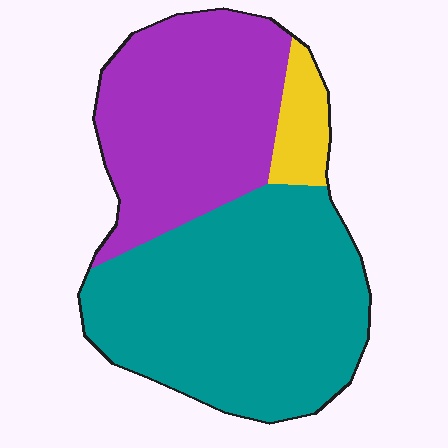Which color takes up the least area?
Yellow, at roughly 5%.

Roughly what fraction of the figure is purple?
Purple takes up about three eighths (3/8) of the figure.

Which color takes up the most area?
Teal, at roughly 55%.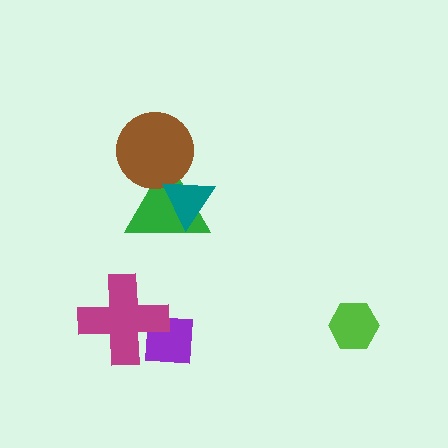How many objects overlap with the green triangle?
2 objects overlap with the green triangle.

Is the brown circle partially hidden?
Yes, it is partially covered by another shape.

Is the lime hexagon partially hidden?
No, no other shape covers it.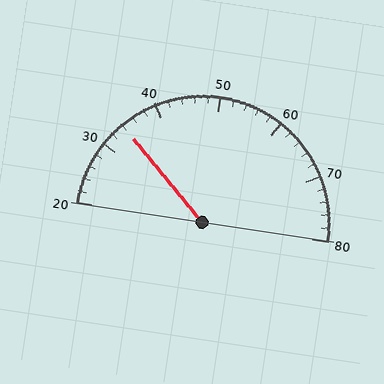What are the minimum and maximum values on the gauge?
The gauge ranges from 20 to 80.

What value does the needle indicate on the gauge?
The needle indicates approximately 34.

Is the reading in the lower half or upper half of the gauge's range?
The reading is in the lower half of the range (20 to 80).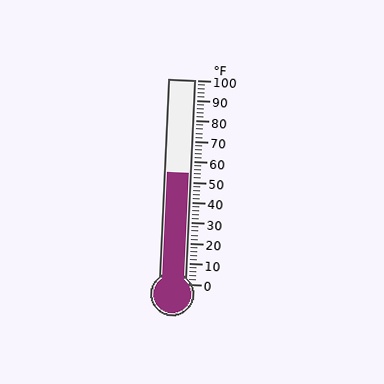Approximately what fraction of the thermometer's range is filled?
The thermometer is filled to approximately 55% of its range.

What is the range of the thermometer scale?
The thermometer scale ranges from 0°F to 100°F.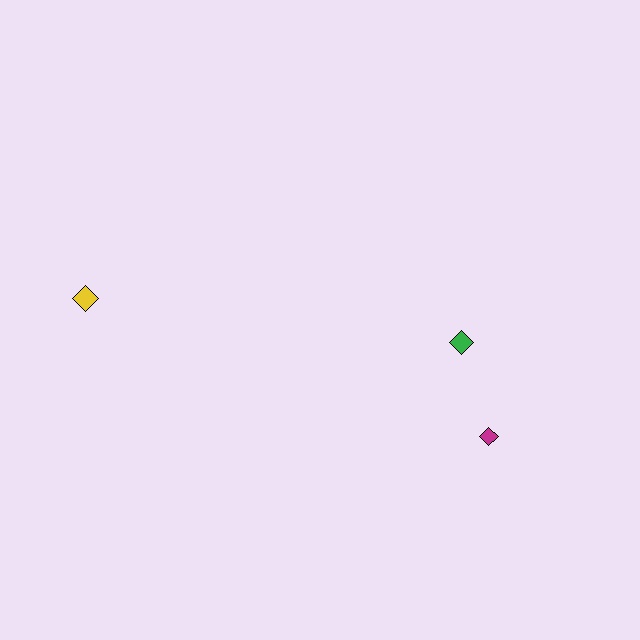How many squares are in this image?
There are no squares.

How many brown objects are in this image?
There are no brown objects.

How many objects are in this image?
There are 3 objects.